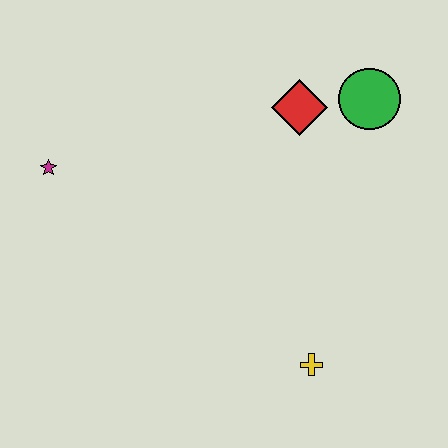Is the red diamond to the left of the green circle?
Yes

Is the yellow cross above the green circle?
No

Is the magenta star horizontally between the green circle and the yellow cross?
No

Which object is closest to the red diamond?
The green circle is closest to the red diamond.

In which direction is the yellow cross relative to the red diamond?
The yellow cross is below the red diamond.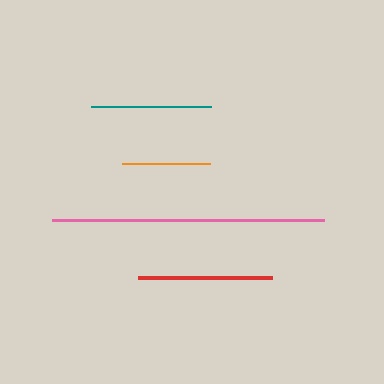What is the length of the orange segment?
The orange segment is approximately 88 pixels long.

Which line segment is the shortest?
The orange line is the shortest at approximately 88 pixels.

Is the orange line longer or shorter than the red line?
The red line is longer than the orange line.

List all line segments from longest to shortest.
From longest to shortest: pink, red, teal, orange.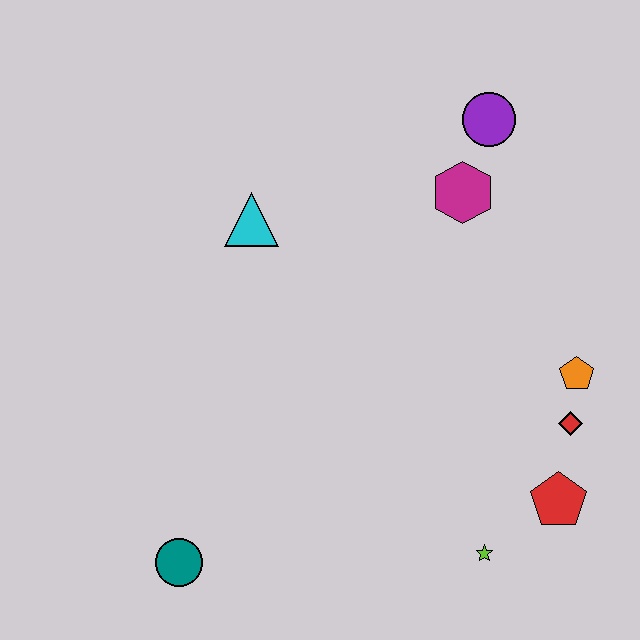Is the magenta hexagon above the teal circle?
Yes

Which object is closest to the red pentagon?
The red diamond is closest to the red pentagon.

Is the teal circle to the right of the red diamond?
No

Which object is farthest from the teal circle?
The purple circle is farthest from the teal circle.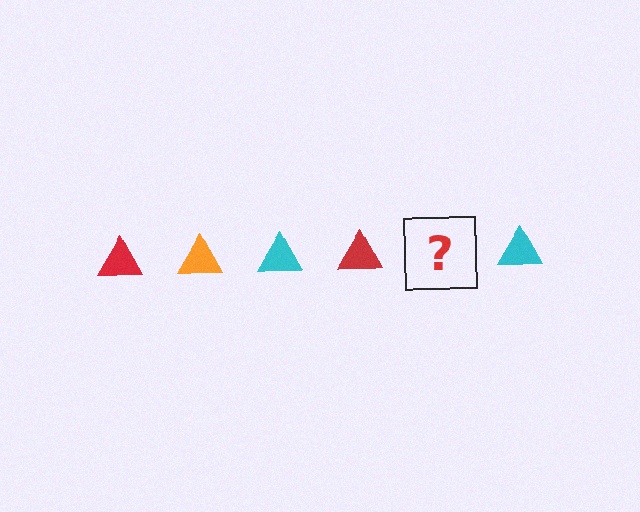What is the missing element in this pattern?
The missing element is an orange triangle.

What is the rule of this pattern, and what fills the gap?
The rule is that the pattern cycles through red, orange, cyan triangles. The gap should be filled with an orange triangle.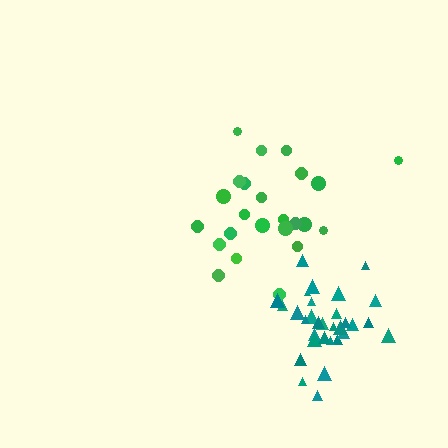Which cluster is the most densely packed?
Teal.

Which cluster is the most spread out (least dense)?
Green.